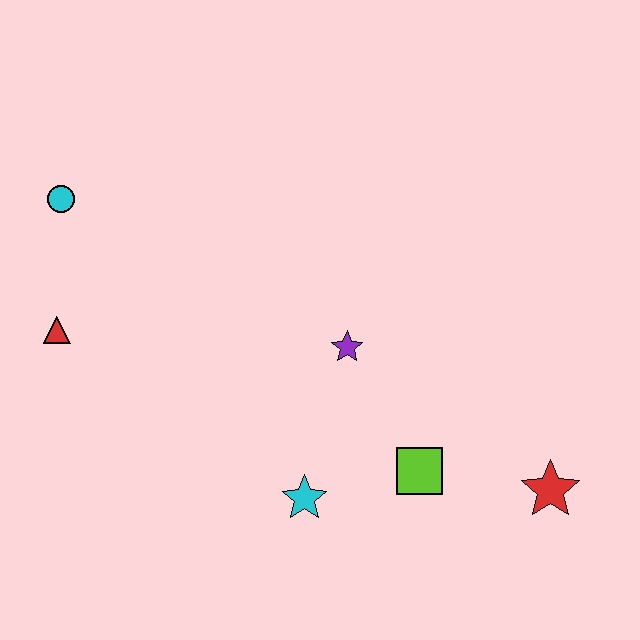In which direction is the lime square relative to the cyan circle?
The lime square is to the right of the cyan circle.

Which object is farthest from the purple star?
The cyan circle is farthest from the purple star.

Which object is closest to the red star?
The lime square is closest to the red star.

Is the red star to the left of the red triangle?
No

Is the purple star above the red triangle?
No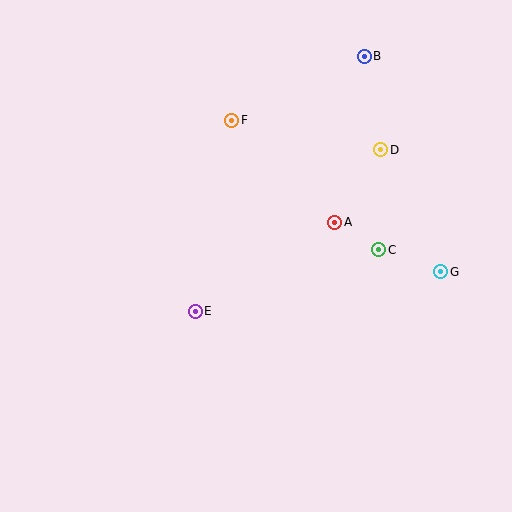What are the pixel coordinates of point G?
Point G is at (441, 272).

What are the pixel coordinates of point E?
Point E is at (195, 311).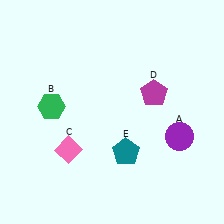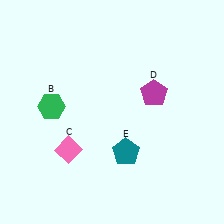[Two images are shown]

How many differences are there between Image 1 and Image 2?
There is 1 difference between the two images.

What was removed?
The purple circle (A) was removed in Image 2.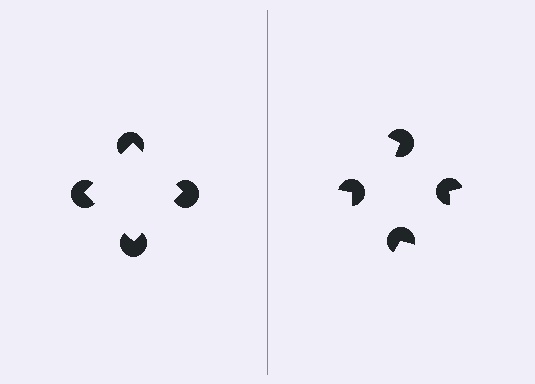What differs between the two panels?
The pac-man discs are positioned identically on both sides; only the wedge orientations differ. On the left they align to a square; on the right they are misaligned.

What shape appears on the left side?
An illusory square.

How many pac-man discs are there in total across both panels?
8 — 4 on each side.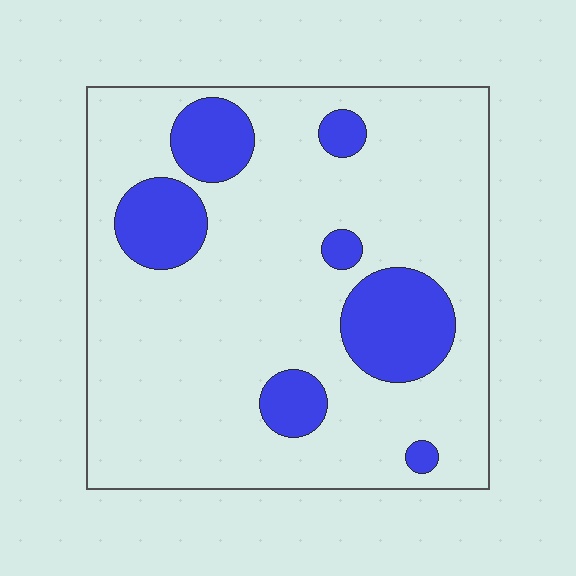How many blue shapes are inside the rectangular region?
7.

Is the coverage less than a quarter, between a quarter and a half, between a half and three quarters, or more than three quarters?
Less than a quarter.